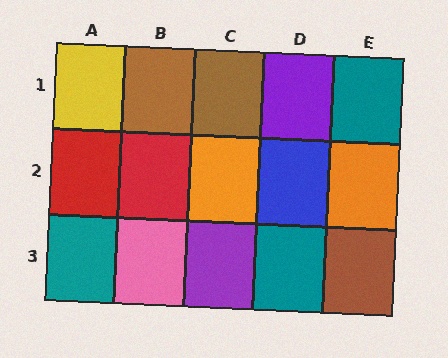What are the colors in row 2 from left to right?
Red, red, orange, blue, orange.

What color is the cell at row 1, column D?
Purple.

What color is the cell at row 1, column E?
Teal.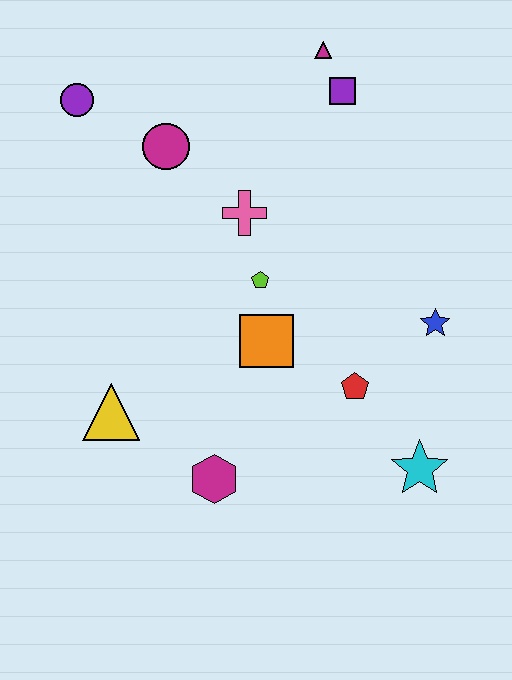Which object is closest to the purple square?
The magenta triangle is closest to the purple square.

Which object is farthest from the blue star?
The purple circle is farthest from the blue star.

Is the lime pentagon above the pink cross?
No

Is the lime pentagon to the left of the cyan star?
Yes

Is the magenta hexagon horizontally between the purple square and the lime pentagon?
No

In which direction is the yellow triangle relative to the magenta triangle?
The yellow triangle is below the magenta triangle.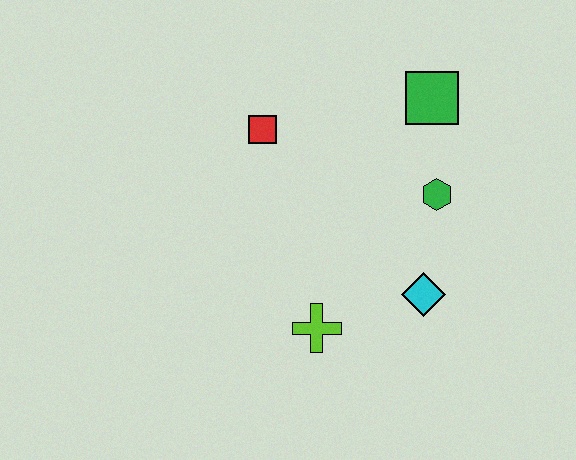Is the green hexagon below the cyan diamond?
No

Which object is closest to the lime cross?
The cyan diamond is closest to the lime cross.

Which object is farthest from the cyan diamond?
The red square is farthest from the cyan diamond.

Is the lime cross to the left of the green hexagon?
Yes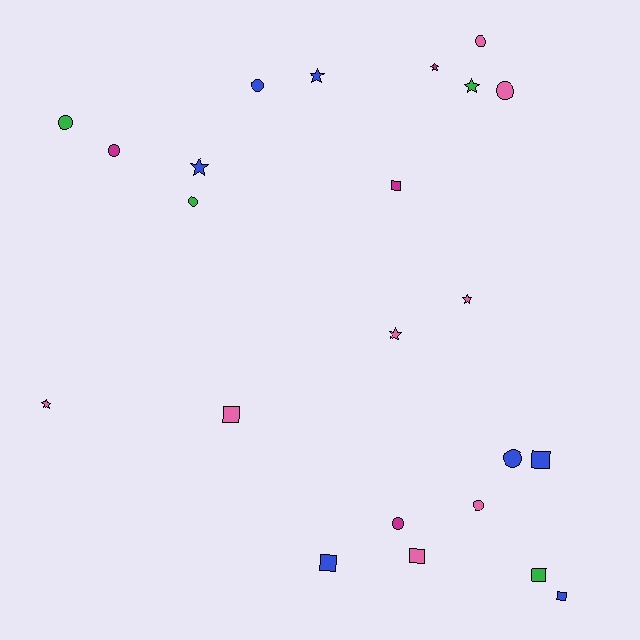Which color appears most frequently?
Pink, with 8 objects.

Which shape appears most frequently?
Circle, with 9 objects.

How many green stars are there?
There is 1 green star.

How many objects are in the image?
There are 23 objects.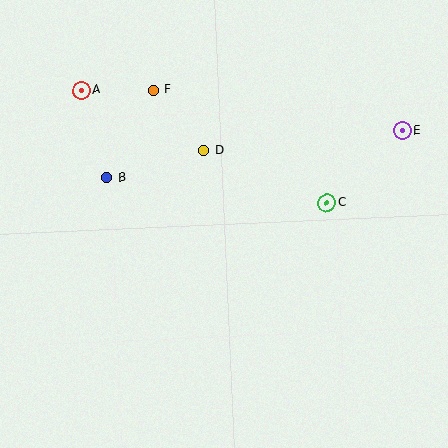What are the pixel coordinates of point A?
Point A is at (81, 91).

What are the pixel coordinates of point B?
Point B is at (106, 178).